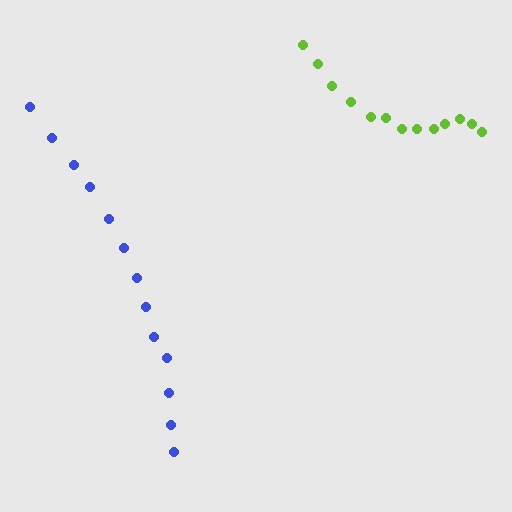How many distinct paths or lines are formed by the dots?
There are 2 distinct paths.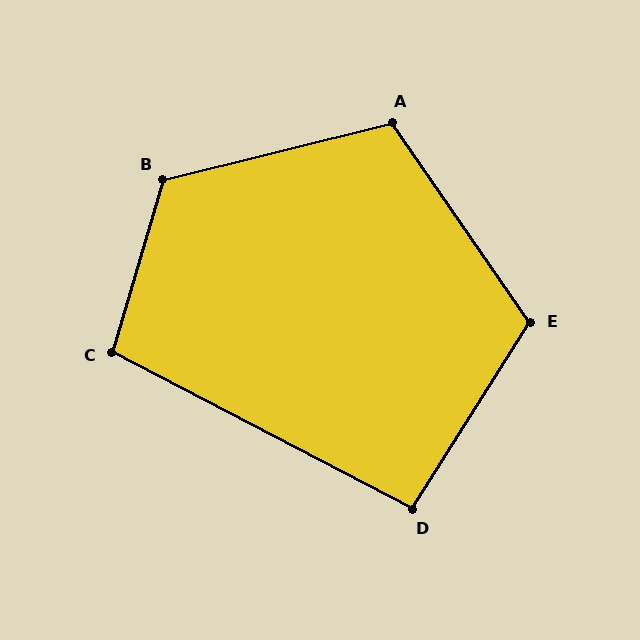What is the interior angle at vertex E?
Approximately 113 degrees (obtuse).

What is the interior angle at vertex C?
Approximately 101 degrees (obtuse).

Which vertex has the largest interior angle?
B, at approximately 120 degrees.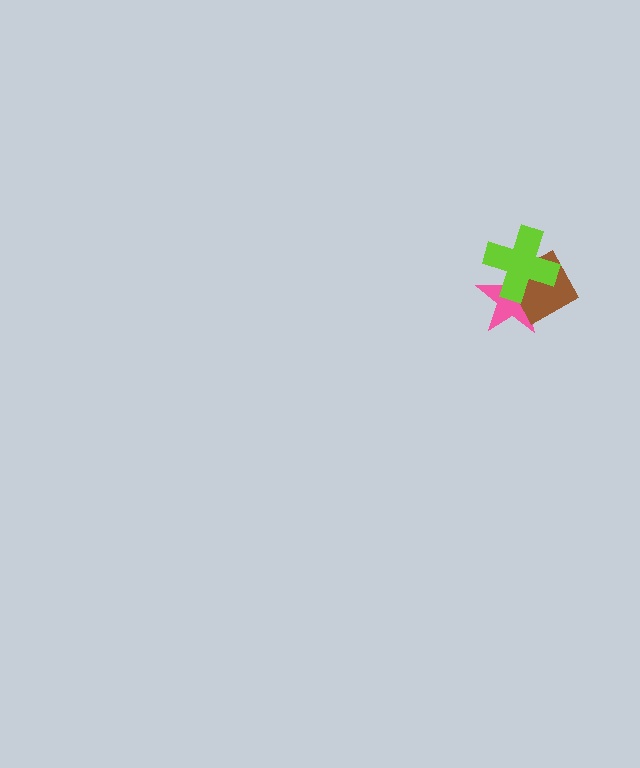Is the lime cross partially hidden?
No, no other shape covers it.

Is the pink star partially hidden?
Yes, it is partially covered by another shape.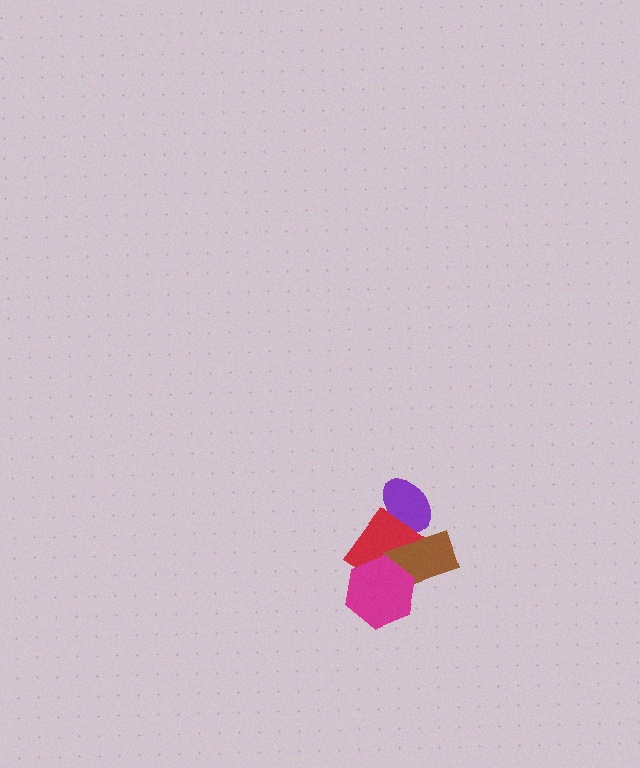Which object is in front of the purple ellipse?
The red diamond is in front of the purple ellipse.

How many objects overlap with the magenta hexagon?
2 objects overlap with the magenta hexagon.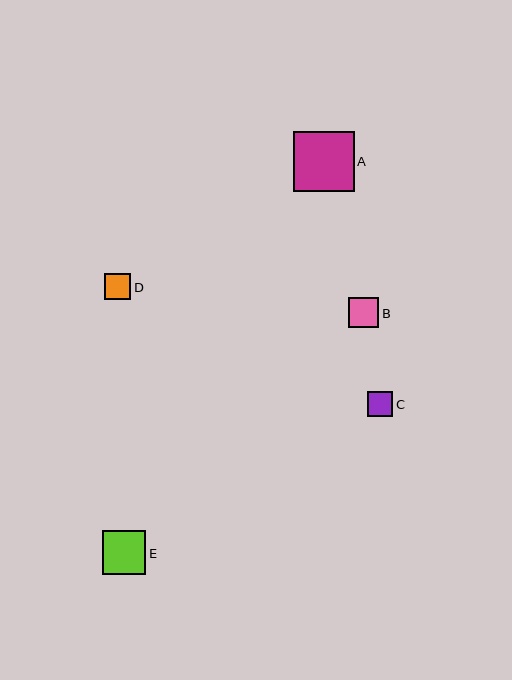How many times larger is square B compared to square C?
Square B is approximately 1.2 times the size of square C.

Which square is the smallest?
Square C is the smallest with a size of approximately 25 pixels.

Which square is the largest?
Square A is the largest with a size of approximately 60 pixels.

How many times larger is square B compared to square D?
Square B is approximately 1.2 times the size of square D.